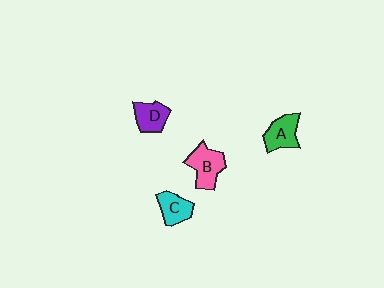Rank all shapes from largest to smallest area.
From largest to smallest: B (pink), A (green), D (purple), C (cyan).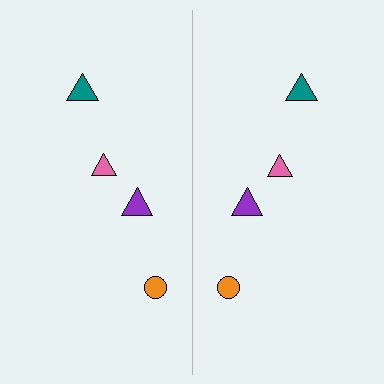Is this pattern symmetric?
Yes, this pattern has bilateral (reflection) symmetry.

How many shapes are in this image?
There are 8 shapes in this image.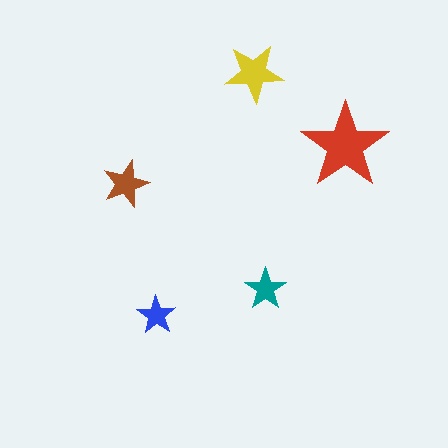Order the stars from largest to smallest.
the red one, the yellow one, the brown one, the teal one, the blue one.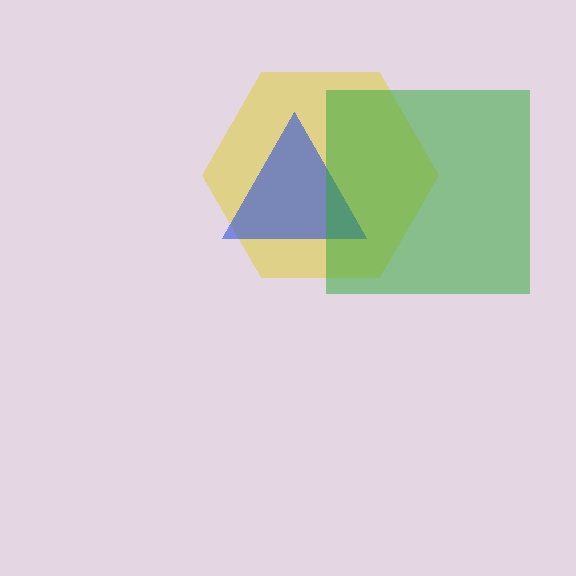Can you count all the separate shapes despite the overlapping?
Yes, there are 3 separate shapes.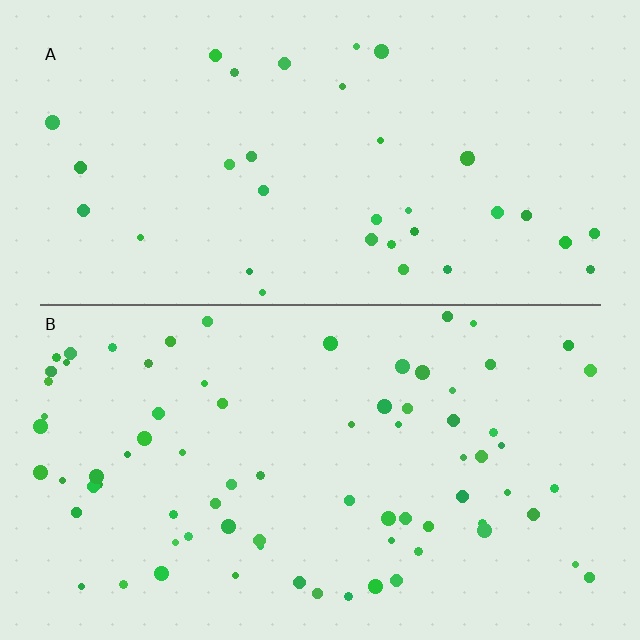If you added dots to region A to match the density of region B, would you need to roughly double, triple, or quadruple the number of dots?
Approximately double.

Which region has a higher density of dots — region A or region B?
B (the bottom).